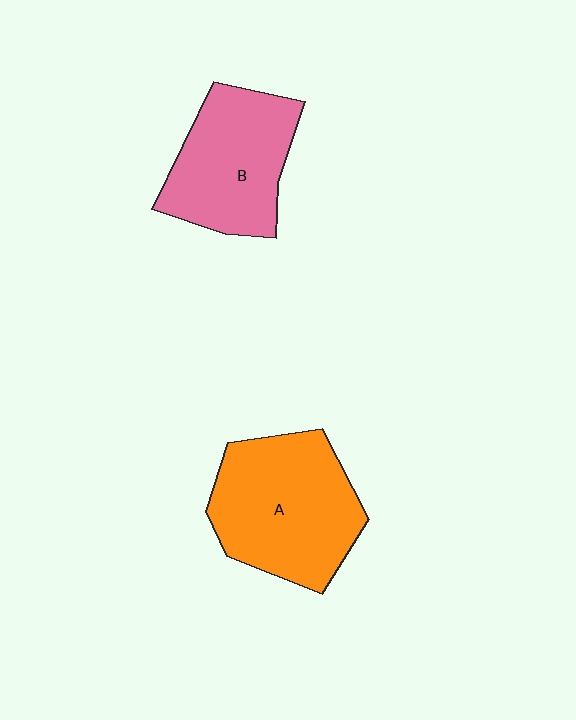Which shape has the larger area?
Shape A (orange).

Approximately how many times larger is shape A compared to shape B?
Approximately 1.2 times.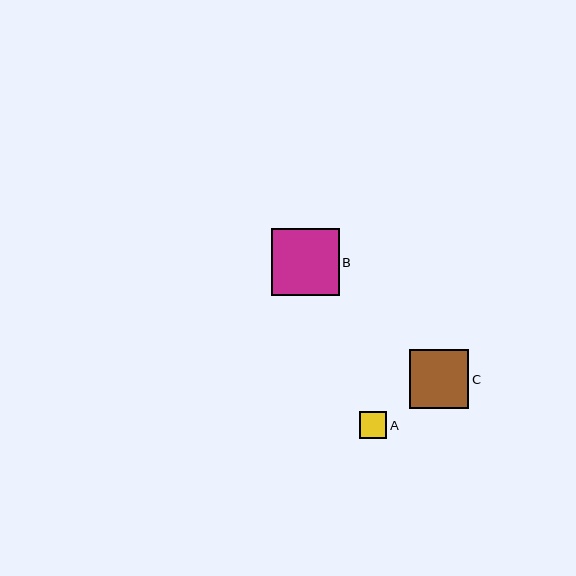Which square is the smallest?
Square A is the smallest with a size of approximately 27 pixels.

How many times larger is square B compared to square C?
Square B is approximately 1.2 times the size of square C.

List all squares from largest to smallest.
From largest to smallest: B, C, A.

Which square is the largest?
Square B is the largest with a size of approximately 68 pixels.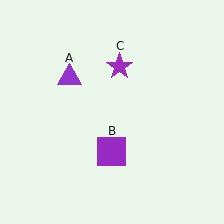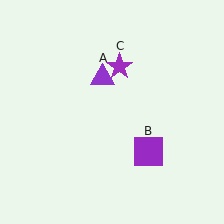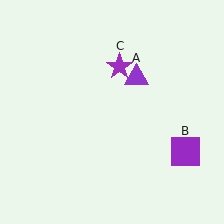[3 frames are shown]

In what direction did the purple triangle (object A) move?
The purple triangle (object A) moved right.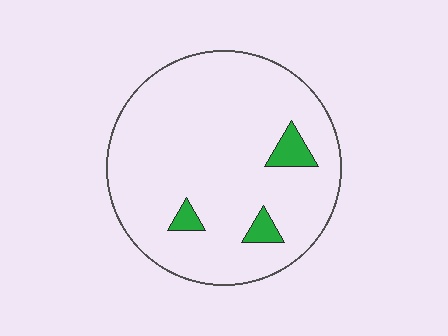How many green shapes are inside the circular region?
3.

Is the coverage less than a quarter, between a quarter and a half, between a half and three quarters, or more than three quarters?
Less than a quarter.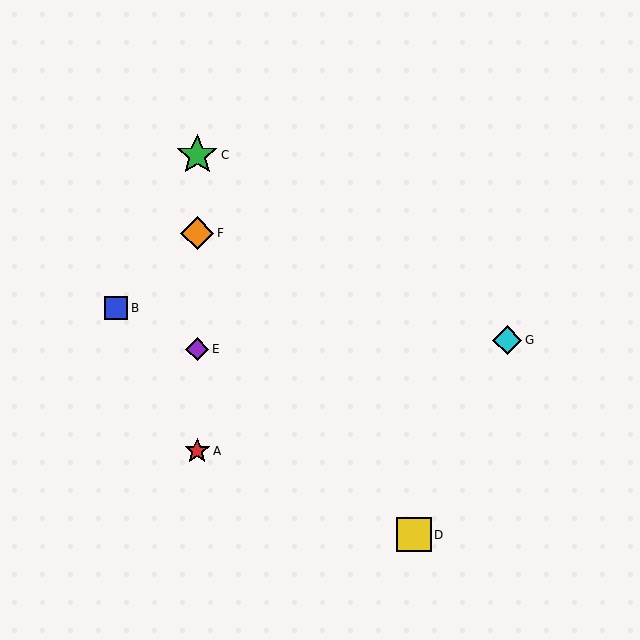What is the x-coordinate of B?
Object B is at x≈116.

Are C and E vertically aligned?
Yes, both are at x≈197.